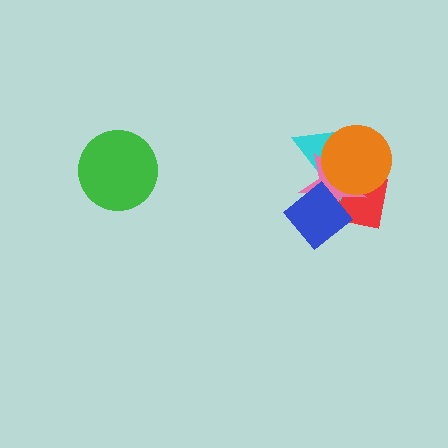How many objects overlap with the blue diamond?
3 objects overlap with the blue diamond.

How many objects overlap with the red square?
4 objects overlap with the red square.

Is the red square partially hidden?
Yes, it is partially covered by another shape.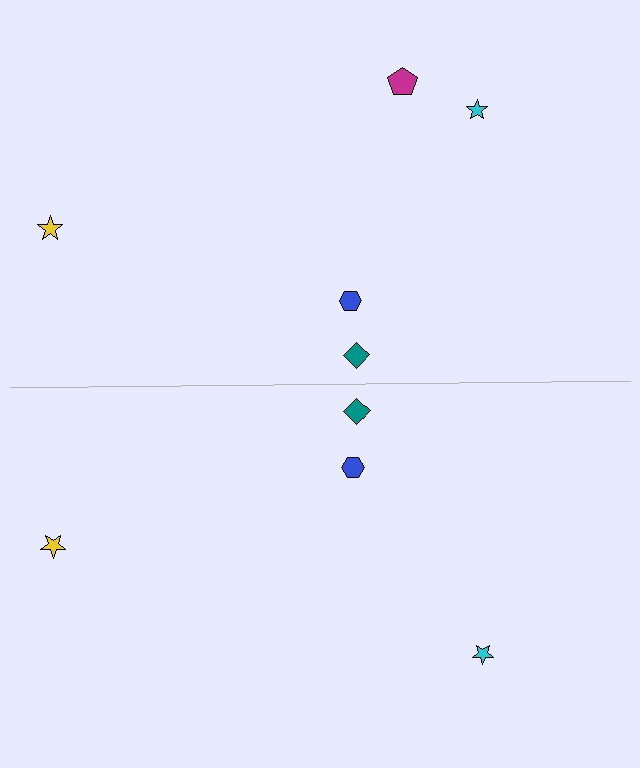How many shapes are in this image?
There are 9 shapes in this image.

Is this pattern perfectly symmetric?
No, the pattern is not perfectly symmetric. A magenta pentagon is missing from the bottom side.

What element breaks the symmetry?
A magenta pentagon is missing from the bottom side.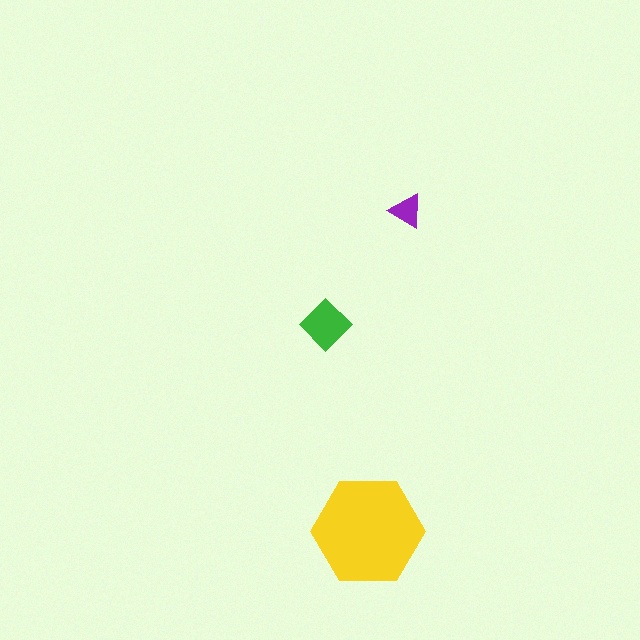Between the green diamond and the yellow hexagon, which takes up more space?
The yellow hexagon.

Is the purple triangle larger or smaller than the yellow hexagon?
Smaller.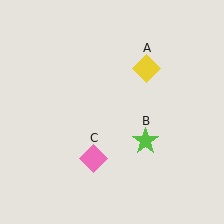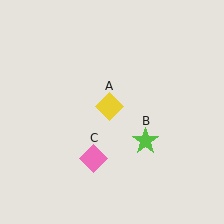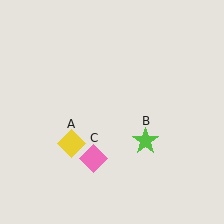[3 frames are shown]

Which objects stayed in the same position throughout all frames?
Lime star (object B) and pink diamond (object C) remained stationary.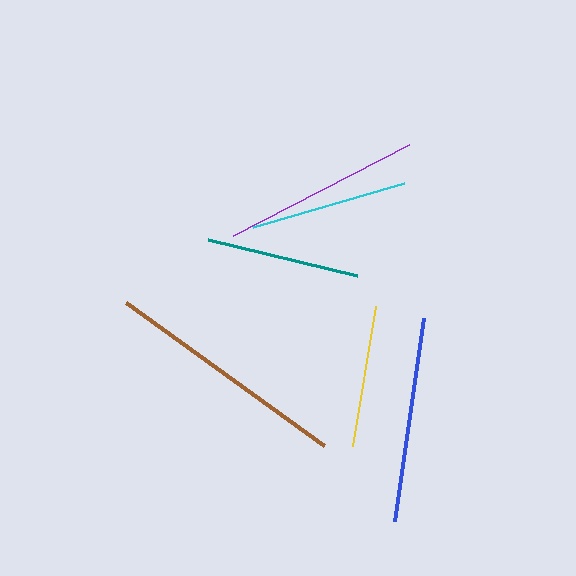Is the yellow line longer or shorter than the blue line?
The blue line is longer than the yellow line.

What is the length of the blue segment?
The blue segment is approximately 205 pixels long.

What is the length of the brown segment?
The brown segment is approximately 245 pixels long.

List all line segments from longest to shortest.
From longest to shortest: brown, blue, purple, cyan, teal, yellow.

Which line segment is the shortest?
The yellow line is the shortest at approximately 142 pixels.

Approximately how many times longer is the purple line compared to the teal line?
The purple line is approximately 1.3 times the length of the teal line.